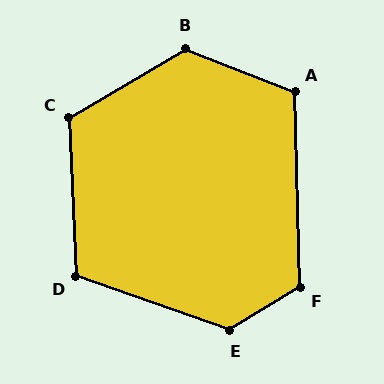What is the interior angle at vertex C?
Approximately 118 degrees (obtuse).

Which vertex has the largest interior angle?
E, at approximately 129 degrees.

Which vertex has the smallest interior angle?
D, at approximately 112 degrees.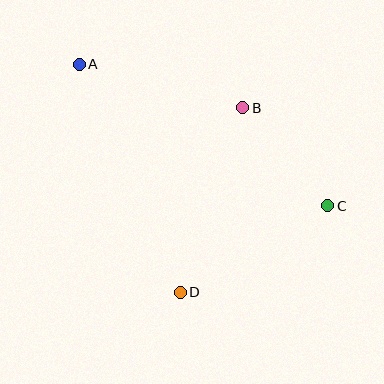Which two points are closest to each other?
Points B and C are closest to each other.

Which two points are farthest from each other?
Points A and C are farthest from each other.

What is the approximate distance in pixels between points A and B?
The distance between A and B is approximately 169 pixels.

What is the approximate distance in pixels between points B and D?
The distance between B and D is approximately 195 pixels.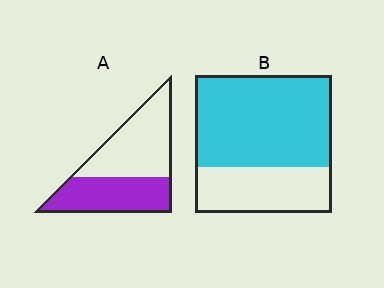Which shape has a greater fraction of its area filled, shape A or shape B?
Shape B.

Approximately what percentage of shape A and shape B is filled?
A is approximately 45% and B is approximately 65%.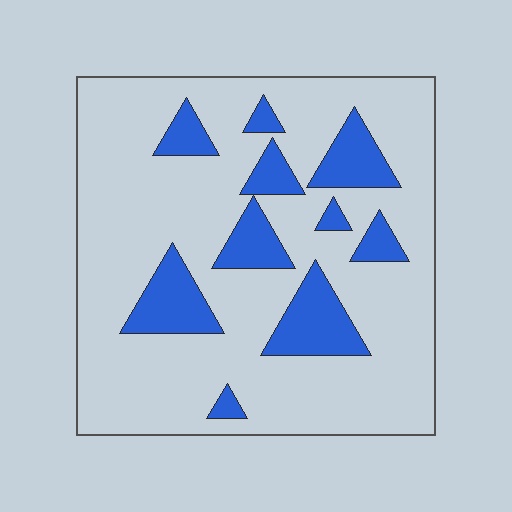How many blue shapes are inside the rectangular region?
10.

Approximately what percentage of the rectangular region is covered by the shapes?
Approximately 20%.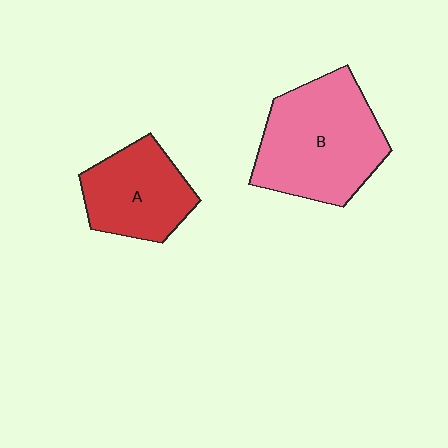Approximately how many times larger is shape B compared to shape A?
Approximately 1.5 times.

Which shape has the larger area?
Shape B (pink).